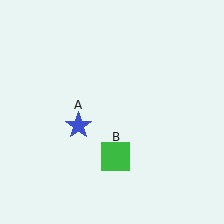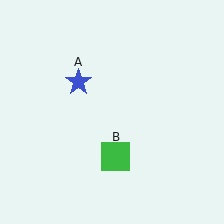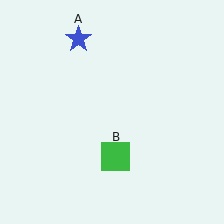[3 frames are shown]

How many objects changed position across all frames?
1 object changed position: blue star (object A).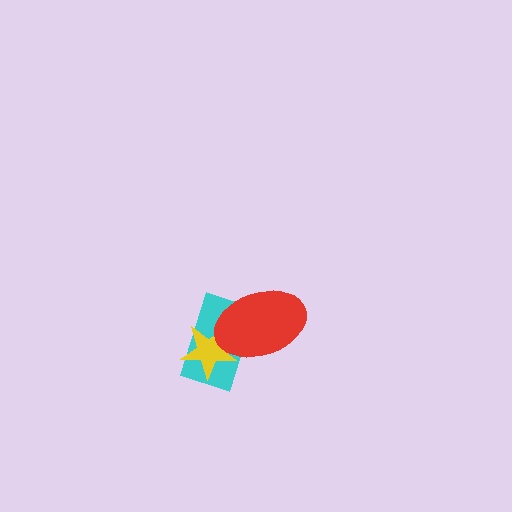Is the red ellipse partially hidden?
No, no other shape covers it.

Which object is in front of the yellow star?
The red ellipse is in front of the yellow star.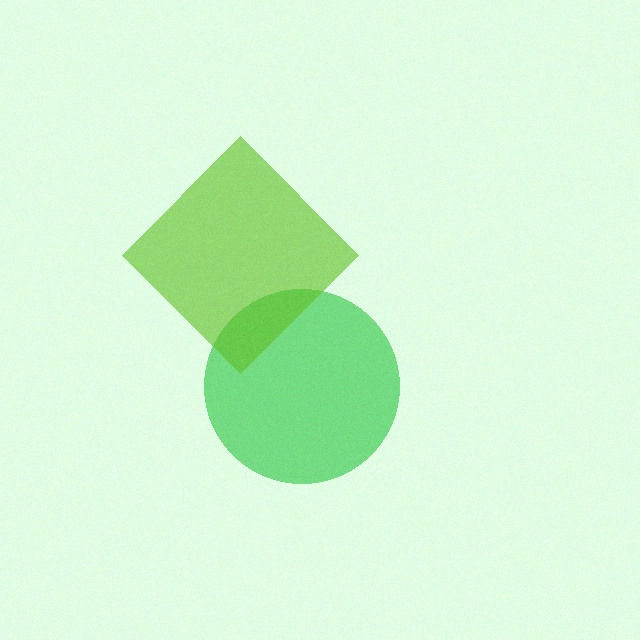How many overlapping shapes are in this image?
There are 2 overlapping shapes in the image.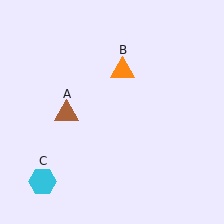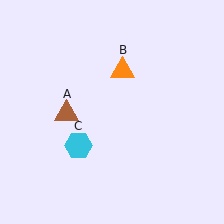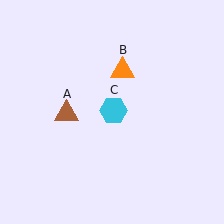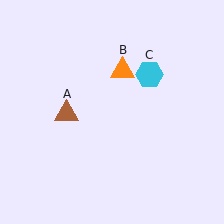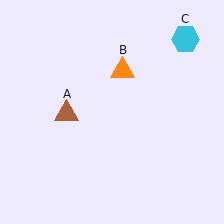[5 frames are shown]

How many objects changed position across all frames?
1 object changed position: cyan hexagon (object C).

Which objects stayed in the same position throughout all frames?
Brown triangle (object A) and orange triangle (object B) remained stationary.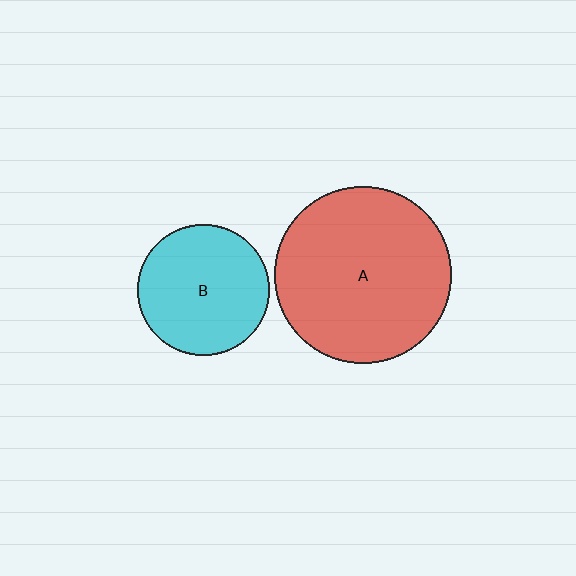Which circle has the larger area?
Circle A (red).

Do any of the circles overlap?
No, none of the circles overlap.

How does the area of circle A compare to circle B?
Approximately 1.8 times.